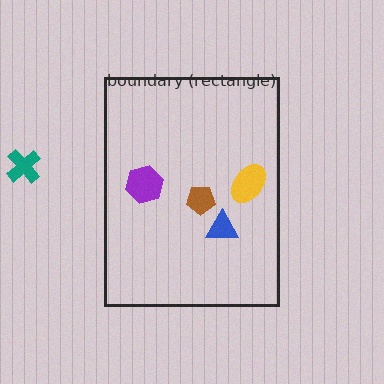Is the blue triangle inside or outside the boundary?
Inside.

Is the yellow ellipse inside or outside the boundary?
Inside.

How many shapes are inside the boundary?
4 inside, 1 outside.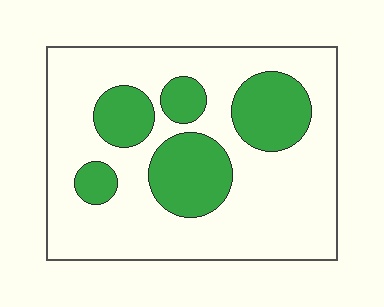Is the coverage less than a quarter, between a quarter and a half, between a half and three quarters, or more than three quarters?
Between a quarter and a half.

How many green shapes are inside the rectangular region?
5.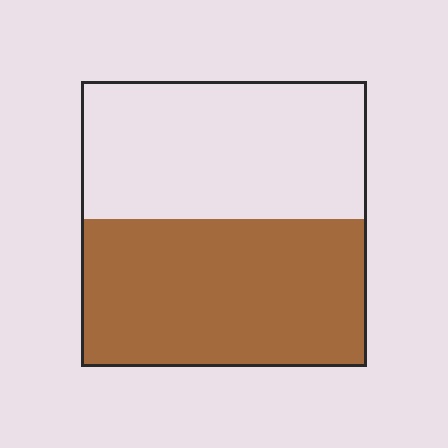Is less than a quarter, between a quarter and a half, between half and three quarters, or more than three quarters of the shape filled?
Between half and three quarters.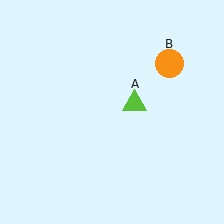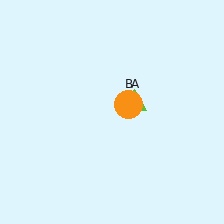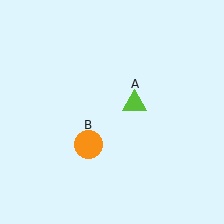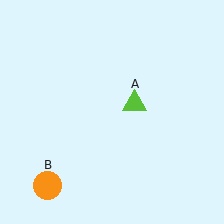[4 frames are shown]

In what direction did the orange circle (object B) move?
The orange circle (object B) moved down and to the left.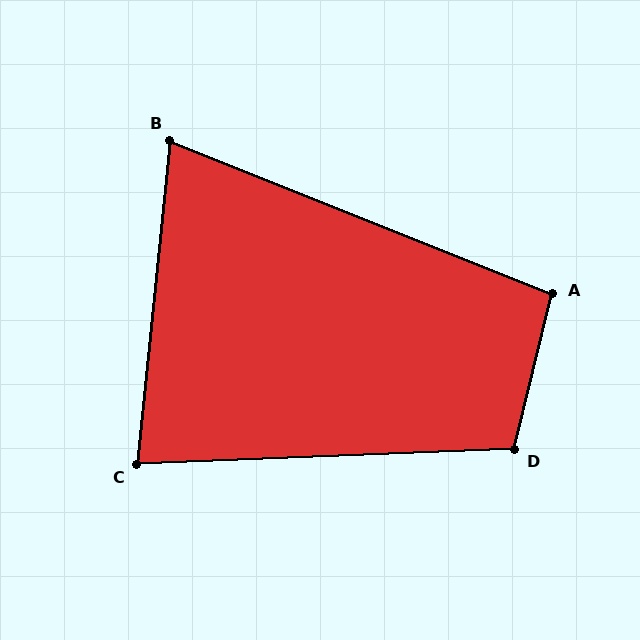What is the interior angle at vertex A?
Approximately 98 degrees (obtuse).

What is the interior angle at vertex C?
Approximately 82 degrees (acute).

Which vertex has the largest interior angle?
D, at approximately 106 degrees.